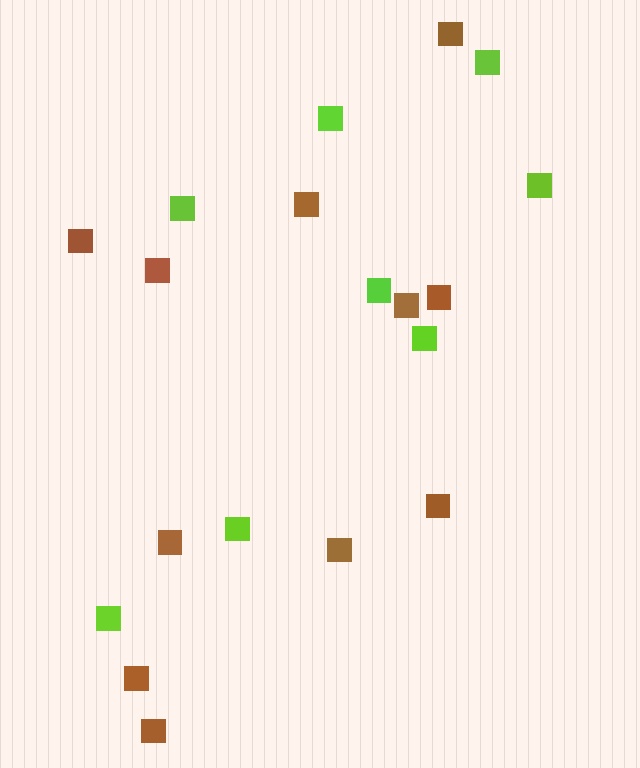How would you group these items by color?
There are 2 groups: one group of brown squares (11) and one group of lime squares (8).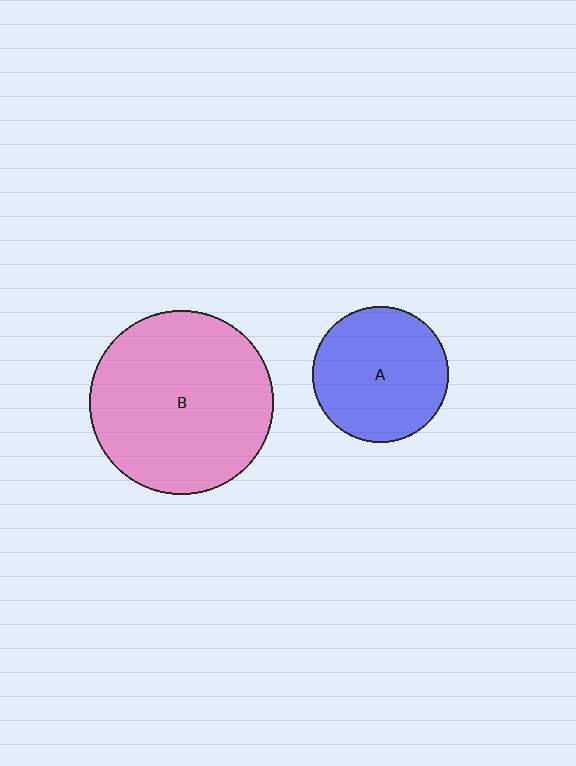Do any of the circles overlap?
No, none of the circles overlap.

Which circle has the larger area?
Circle B (pink).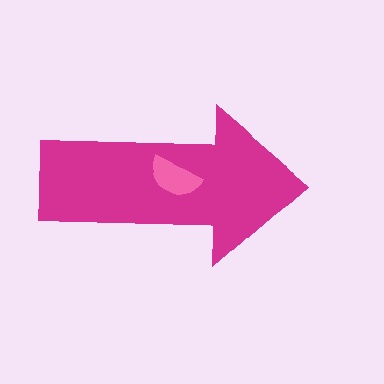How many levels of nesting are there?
2.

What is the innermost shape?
The pink semicircle.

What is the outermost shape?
The magenta arrow.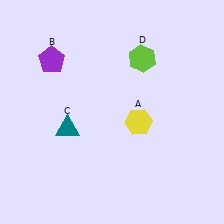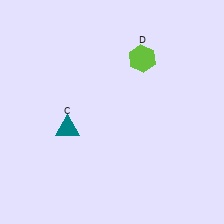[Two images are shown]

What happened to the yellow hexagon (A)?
The yellow hexagon (A) was removed in Image 2. It was in the bottom-right area of Image 1.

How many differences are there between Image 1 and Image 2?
There are 2 differences between the two images.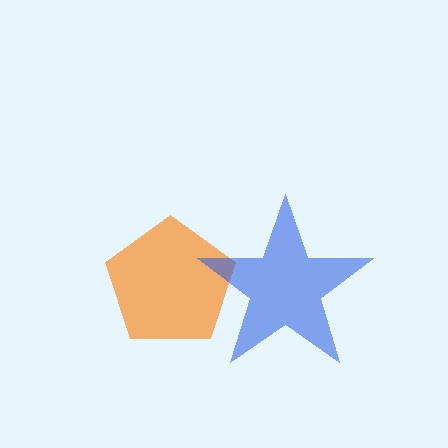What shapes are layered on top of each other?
The layered shapes are: an orange pentagon, a blue star.